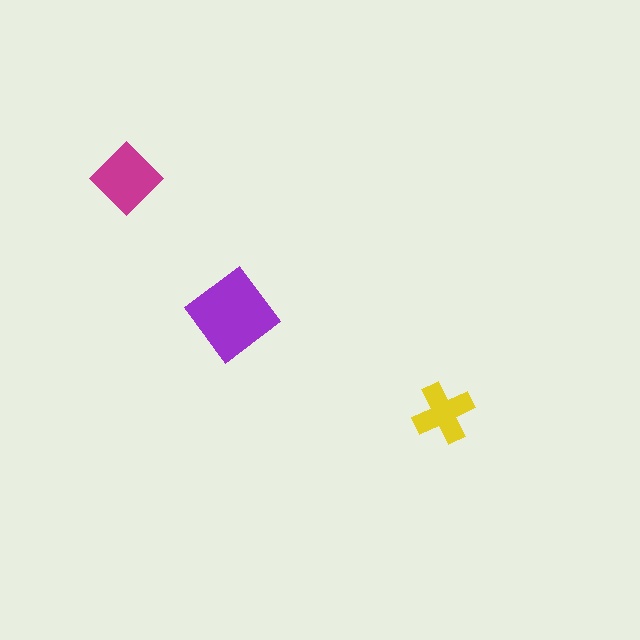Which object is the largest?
The purple diamond.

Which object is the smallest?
The yellow cross.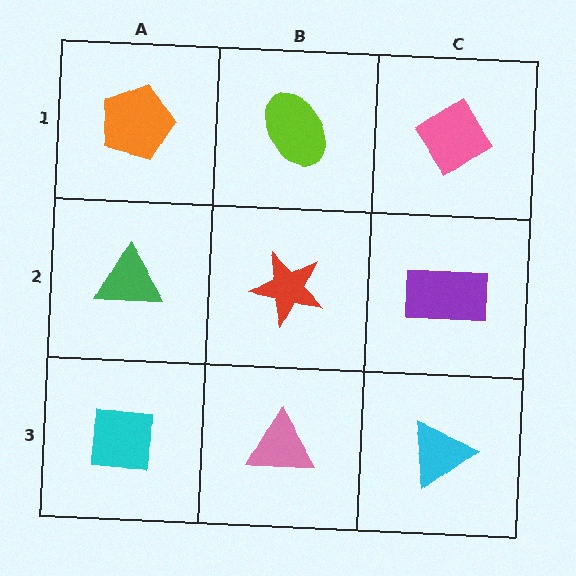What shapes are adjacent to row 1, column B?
A red star (row 2, column B), an orange pentagon (row 1, column A), a pink diamond (row 1, column C).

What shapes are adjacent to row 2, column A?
An orange pentagon (row 1, column A), a cyan square (row 3, column A), a red star (row 2, column B).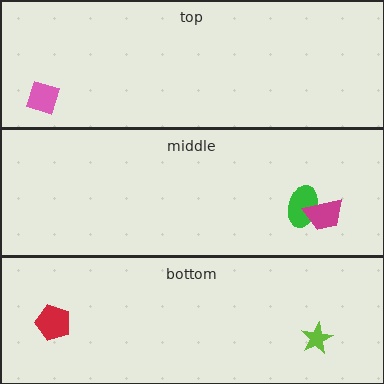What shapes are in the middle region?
The green ellipse, the magenta trapezoid.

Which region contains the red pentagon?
The bottom region.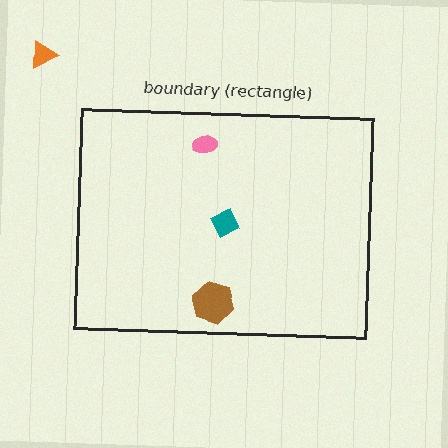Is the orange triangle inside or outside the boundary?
Outside.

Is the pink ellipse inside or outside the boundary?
Inside.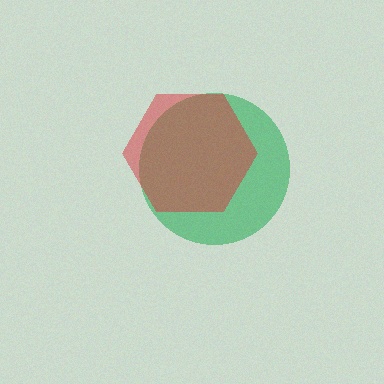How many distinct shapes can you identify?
There are 2 distinct shapes: a green circle, a red hexagon.